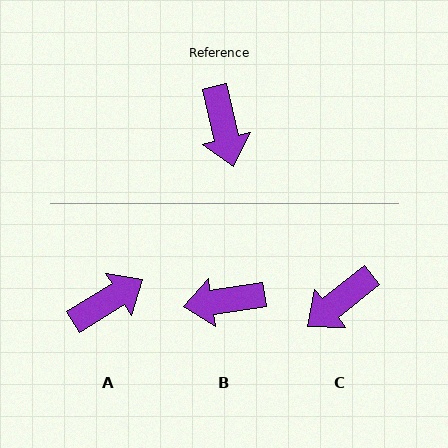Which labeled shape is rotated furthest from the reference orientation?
A, about 108 degrees away.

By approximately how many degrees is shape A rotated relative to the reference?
Approximately 108 degrees counter-clockwise.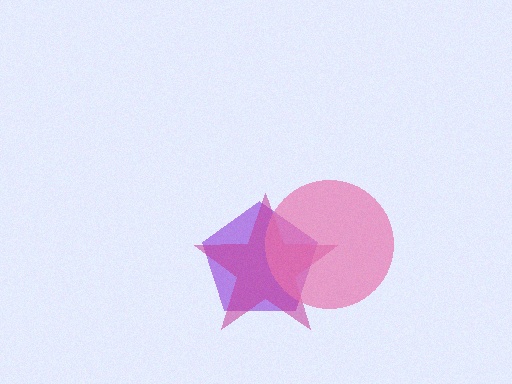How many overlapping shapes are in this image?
There are 3 overlapping shapes in the image.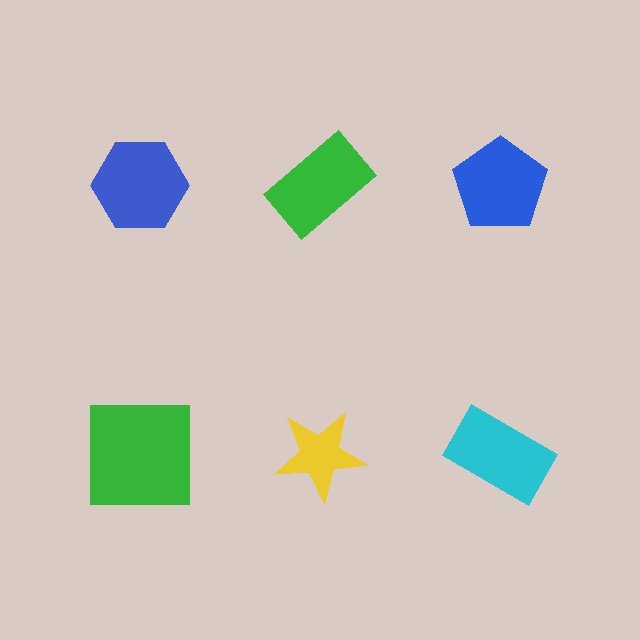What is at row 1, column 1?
A blue hexagon.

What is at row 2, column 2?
A yellow star.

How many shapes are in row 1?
3 shapes.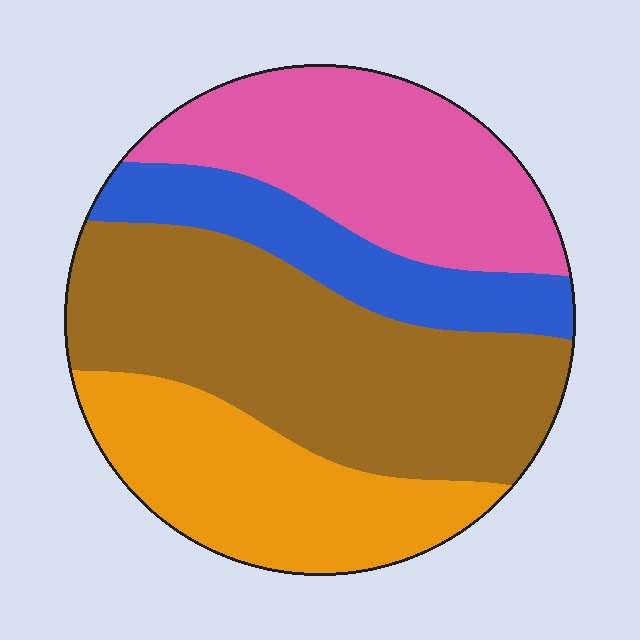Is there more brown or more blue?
Brown.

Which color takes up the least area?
Blue, at roughly 15%.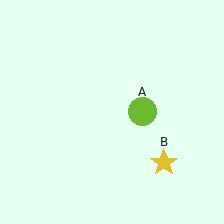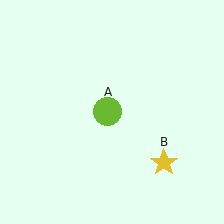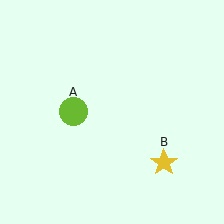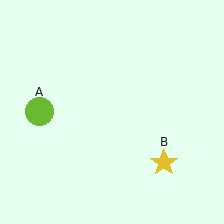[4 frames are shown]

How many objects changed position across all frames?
1 object changed position: lime circle (object A).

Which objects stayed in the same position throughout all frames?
Yellow star (object B) remained stationary.